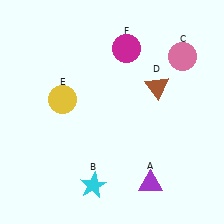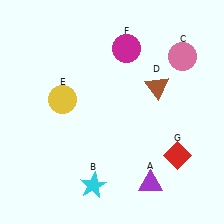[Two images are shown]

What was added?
A red diamond (G) was added in Image 2.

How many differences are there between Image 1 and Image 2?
There is 1 difference between the two images.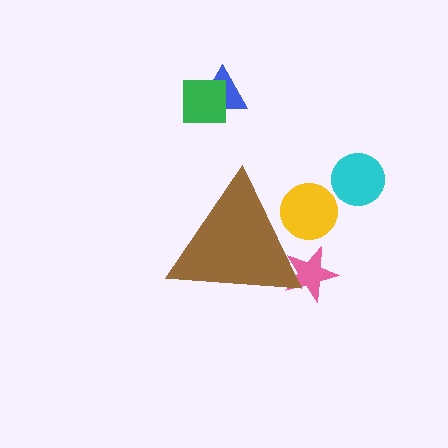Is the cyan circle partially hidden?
No, the cyan circle is fully visible.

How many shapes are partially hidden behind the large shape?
2 shapes are partially hidden.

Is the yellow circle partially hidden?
Yes, the yellow circle is partially hidden behind the brown triangle.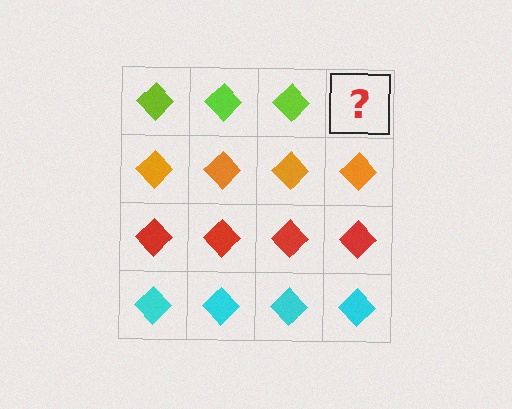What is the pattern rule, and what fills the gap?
The rule is that each row has a consistent color. The gap should be filled with a lime diamond.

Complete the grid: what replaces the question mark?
The question mark should be replaced with a lime diamond.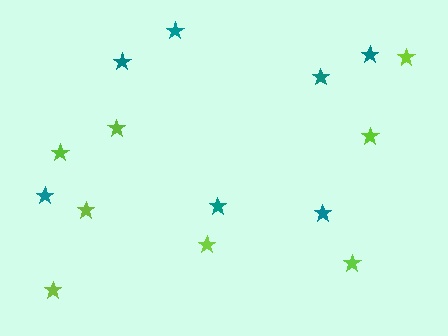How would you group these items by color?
There are 2 groups: one group of lime stars (8) and one group of teal stars (7).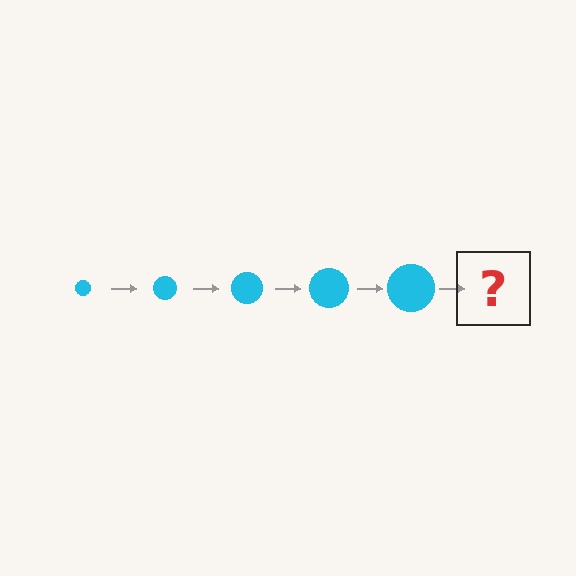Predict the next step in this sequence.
The next step is a cyan circle, larger than the previous one.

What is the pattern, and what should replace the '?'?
The pattern is that the circle gets progressively larger each step. The '?' should be a cyan circle, larger than the previous one.